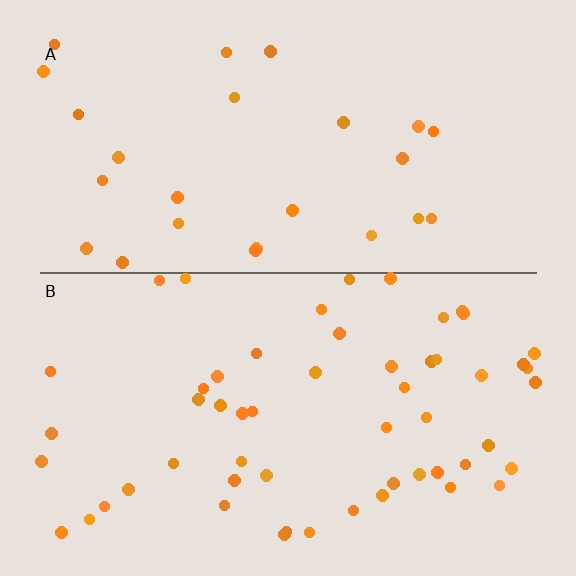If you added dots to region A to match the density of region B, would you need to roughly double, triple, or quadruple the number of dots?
Approximately double.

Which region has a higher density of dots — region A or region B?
B (the bottom).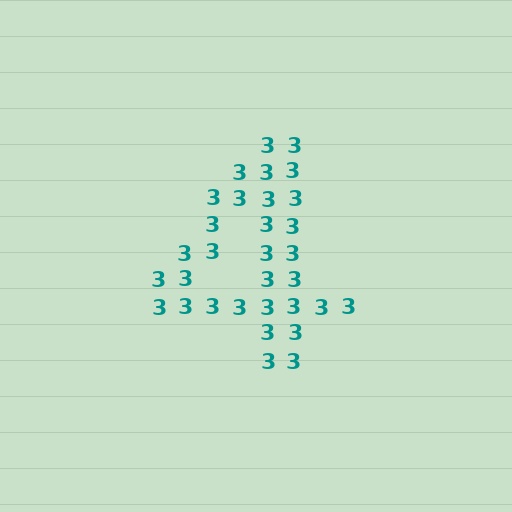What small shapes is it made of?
It is made of small digit 3's.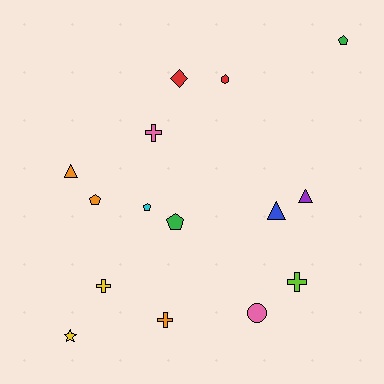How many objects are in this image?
There are 15 objects.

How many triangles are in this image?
There are 3 triangles.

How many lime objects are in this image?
There is 1 lime object.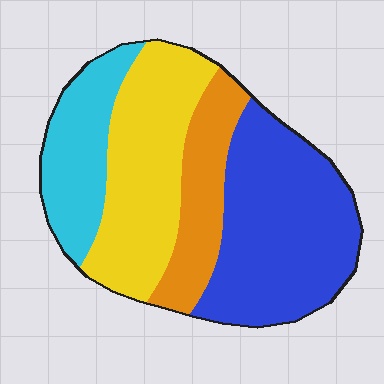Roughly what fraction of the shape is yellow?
Yellow takes up between a quarter and a half of the shape.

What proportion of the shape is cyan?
Cyan covers 18% of the shape.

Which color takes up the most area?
Blue, at roughly 35%.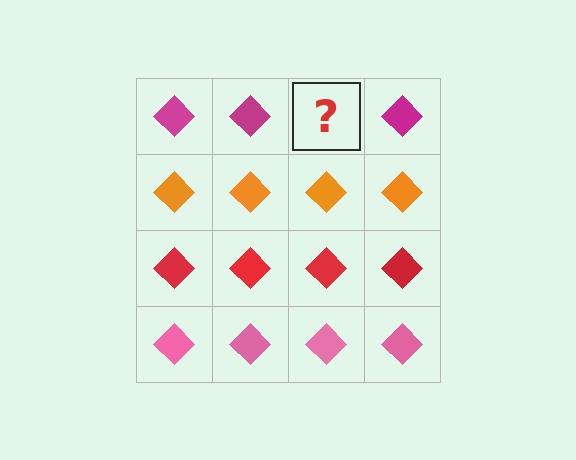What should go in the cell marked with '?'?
The missing cell should contain a magenta diamond.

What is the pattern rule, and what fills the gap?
The rule is that each row has a consistent color. The gap should be filled with a magenta diamond.